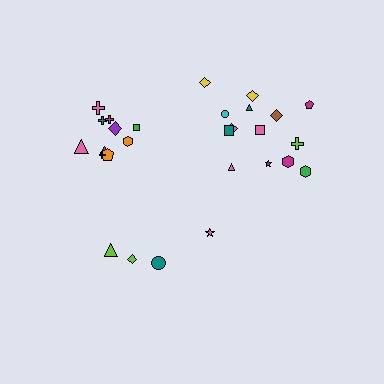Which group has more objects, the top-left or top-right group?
The top-right group.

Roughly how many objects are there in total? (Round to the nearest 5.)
Roughly 30 objects in total.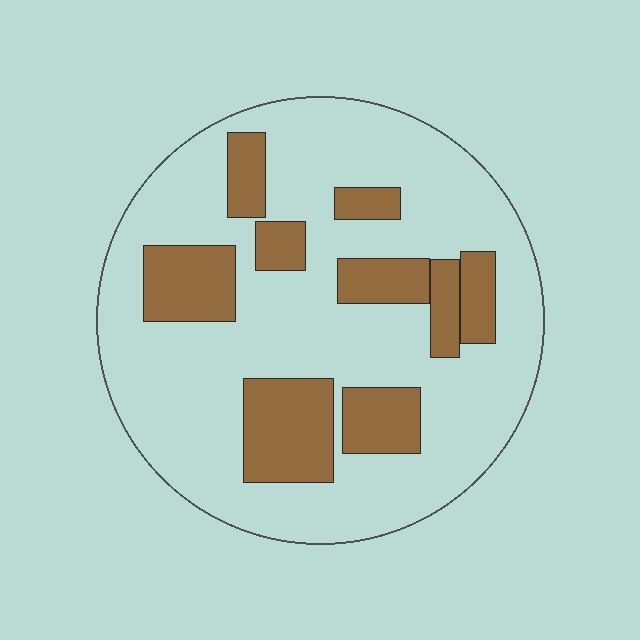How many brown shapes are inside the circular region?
9.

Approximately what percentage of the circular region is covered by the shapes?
Approximately 25%.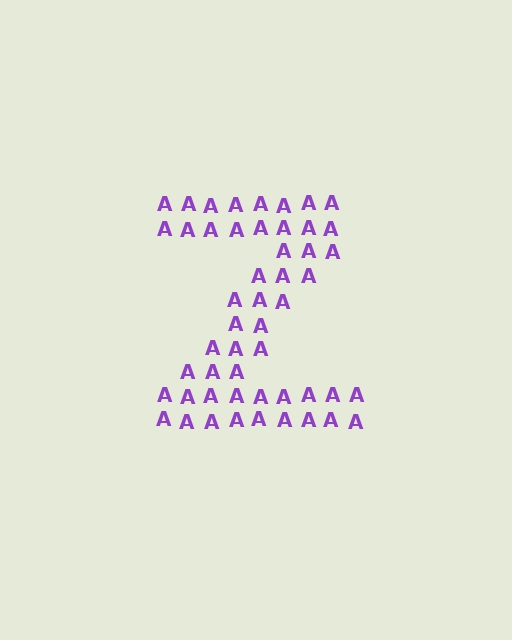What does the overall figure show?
The overall figure shows the letter Z.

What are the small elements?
The small elements are letter A's.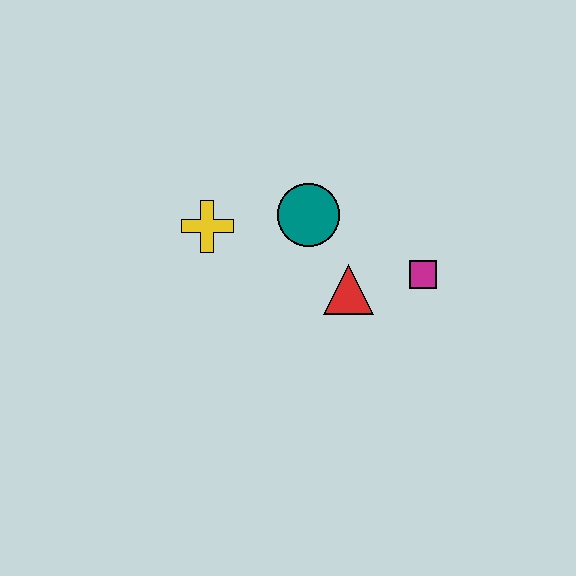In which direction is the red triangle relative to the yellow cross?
The red triangle is to the right of the yellow cross.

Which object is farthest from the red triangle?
The yellow cross is farthest from the red triangle.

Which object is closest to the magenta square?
The red triangle is closest to the magenta square.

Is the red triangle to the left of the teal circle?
No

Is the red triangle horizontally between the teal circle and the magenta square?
Yes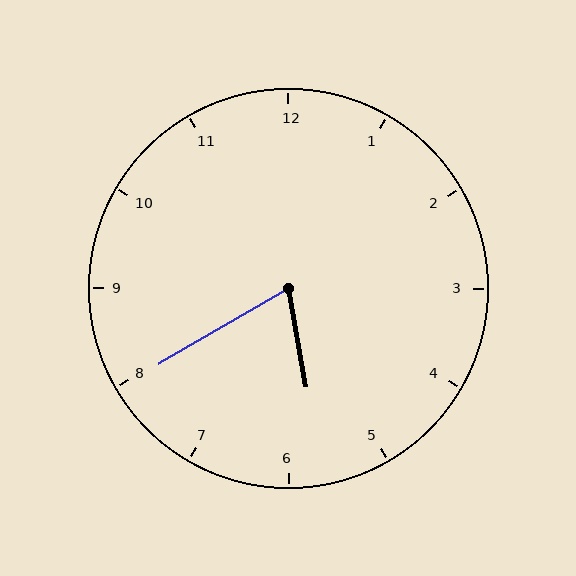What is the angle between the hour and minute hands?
Approximately 70 degrees.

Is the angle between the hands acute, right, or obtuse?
It is acute.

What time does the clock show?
5:40.